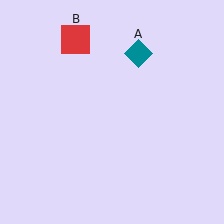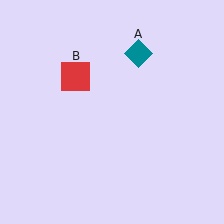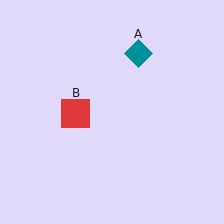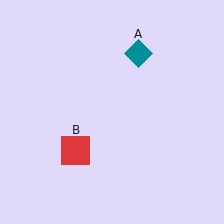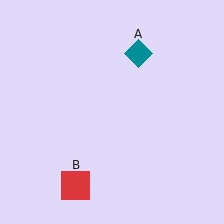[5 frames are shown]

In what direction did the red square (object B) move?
The red square (object B) moved down.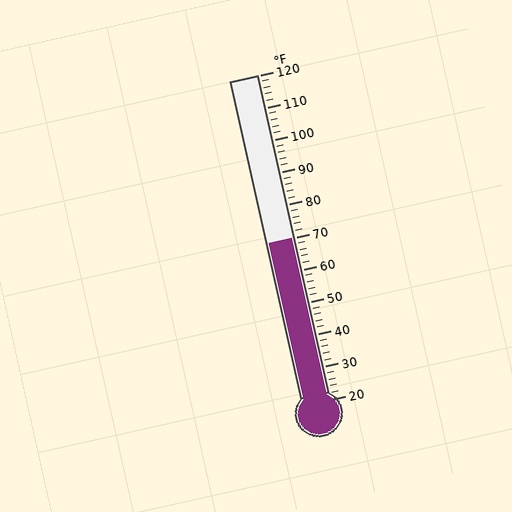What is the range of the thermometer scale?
The thermometer scale ranges from 20°F to 120°F.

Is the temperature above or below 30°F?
The temperature is above 30°F.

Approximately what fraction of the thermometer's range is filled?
The thermometer is filled to approximately 50% of its range.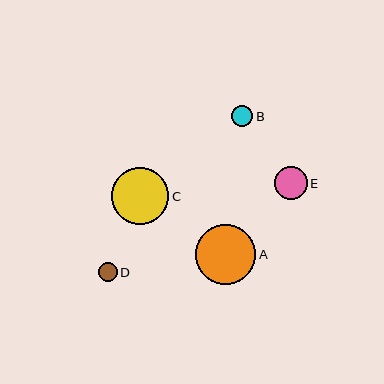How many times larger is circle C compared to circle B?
Circle C is approximately 2.7 times the size of circle B.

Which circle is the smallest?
Circle D is the smallest with a size of approximately 19 pixels.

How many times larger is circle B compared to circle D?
Circle B is approximately 1.2 times the size of circle D.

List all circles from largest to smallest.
From largest to smallest: A, C, E, B, D.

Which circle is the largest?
Circle A is the largest with a size of approximately 60 pixels.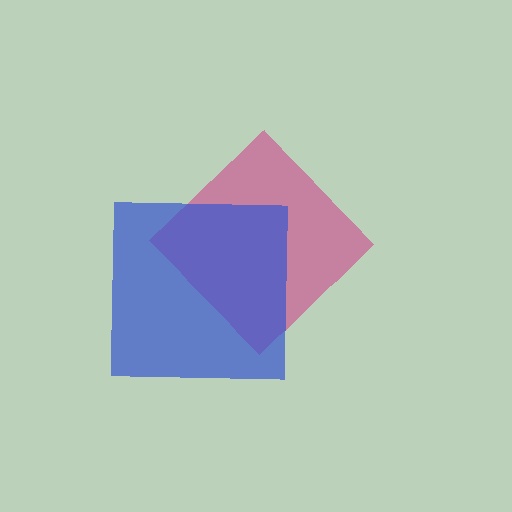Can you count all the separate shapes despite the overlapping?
Yes, there are 2 separate shapes.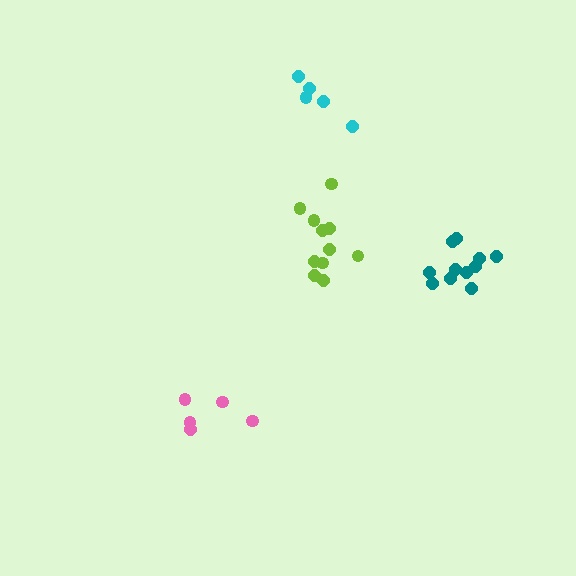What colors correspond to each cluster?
The clusters are colored: teal, lime, cyan, pink.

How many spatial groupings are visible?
There are 4 spatial groupings.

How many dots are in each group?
Group 1: 11 dots, Group 2: 11 dots, Group 3: 5 dots, Group 4: 5 dots (32 total).